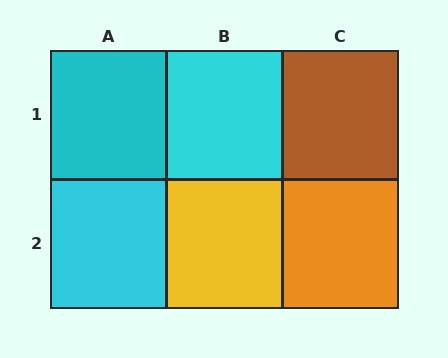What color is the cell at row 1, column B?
Cyan.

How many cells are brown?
1 cell is brown.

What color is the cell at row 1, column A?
Cyan.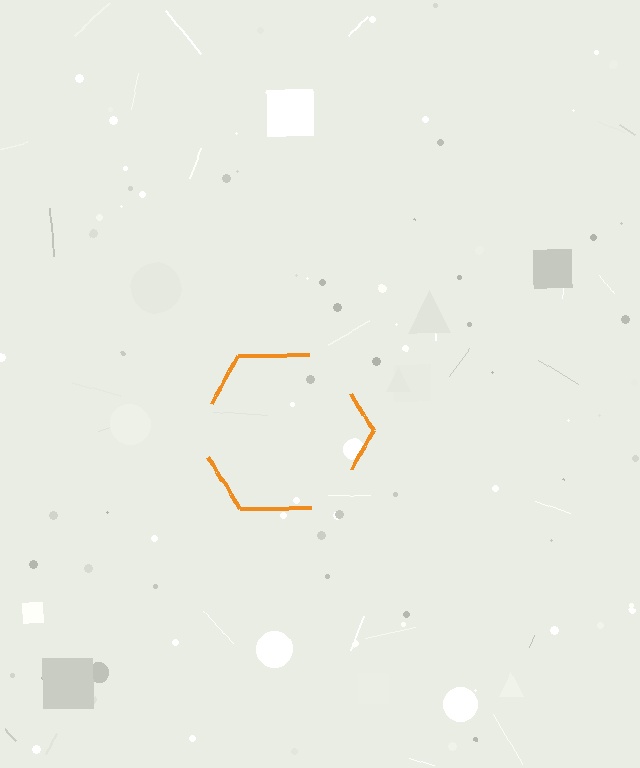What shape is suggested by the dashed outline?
The dashed outline suggests a hexagon.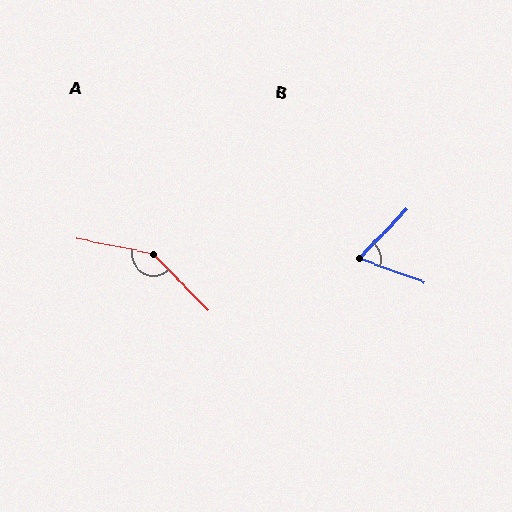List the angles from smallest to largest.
B (66°), A (145°).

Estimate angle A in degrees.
Approximately 145 degrees.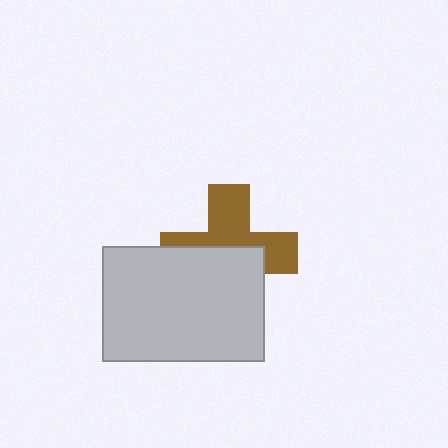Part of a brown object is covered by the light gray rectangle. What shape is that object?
It is a cross.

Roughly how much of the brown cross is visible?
About half of it is visible (roughly 49%).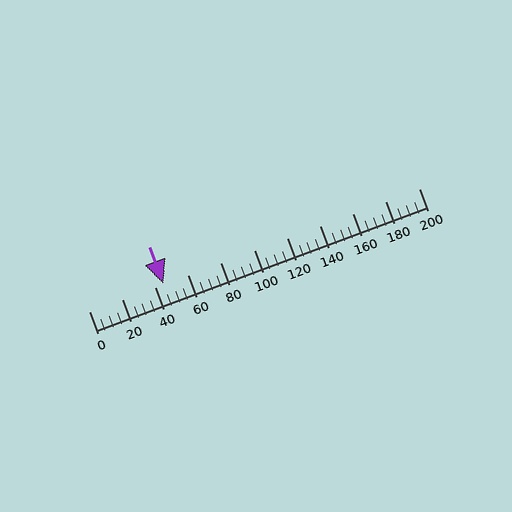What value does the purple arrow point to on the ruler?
The purple arrow points to approximately 45.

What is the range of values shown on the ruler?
The ruler shows values from 0 to 200.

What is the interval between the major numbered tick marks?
The major tick marks are spaced 20 units apart.